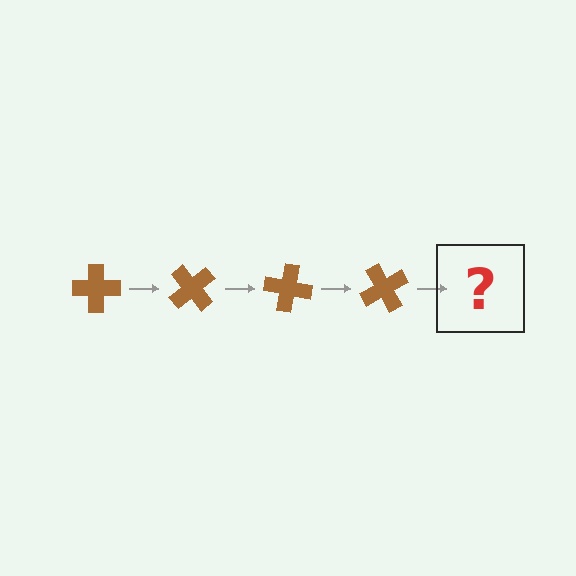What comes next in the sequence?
The next element should be a brown cross rotated 200 degrees.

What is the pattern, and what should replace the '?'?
The pattern is that the cross rotates 50 degrees each step. The '?' should be a brown cross rotated 200 degrees.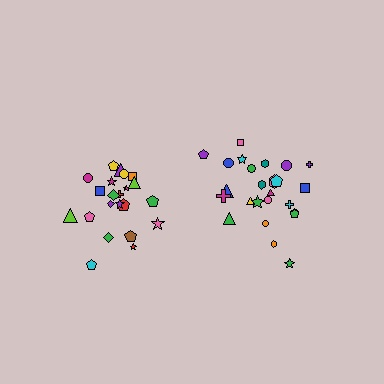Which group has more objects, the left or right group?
The right group.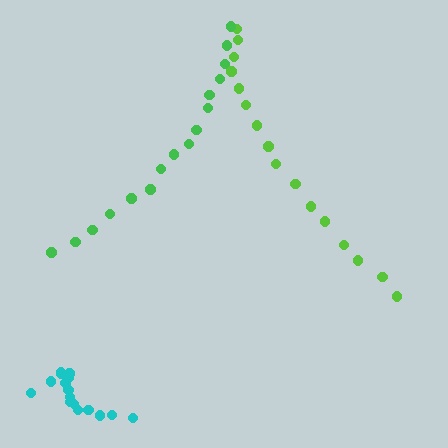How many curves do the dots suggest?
There are 3 distinct paths.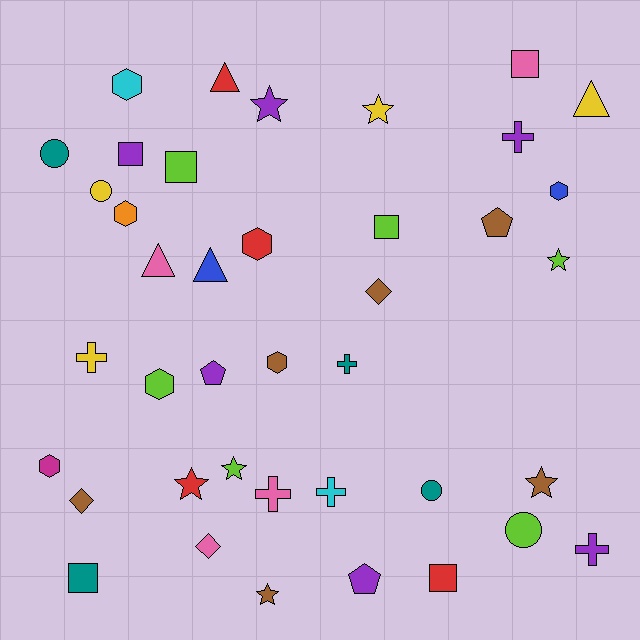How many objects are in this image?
There are 40 objects.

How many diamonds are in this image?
There are 3 diamonds.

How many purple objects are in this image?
There are 6 purple objects.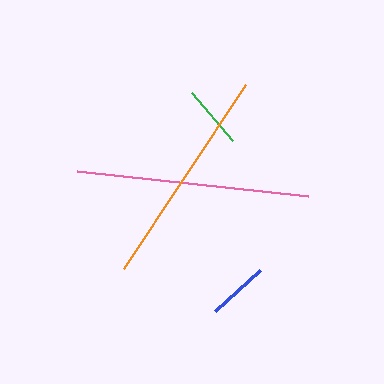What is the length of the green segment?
The green segment is approximately 64 pixels long.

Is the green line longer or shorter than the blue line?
The green line is longer than the blue line.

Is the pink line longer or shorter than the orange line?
The pink line is longer than the orange line.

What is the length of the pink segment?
The pink segment is approximately 232 pixels long.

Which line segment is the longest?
The pink line is the longest at approximately 232 pixels.